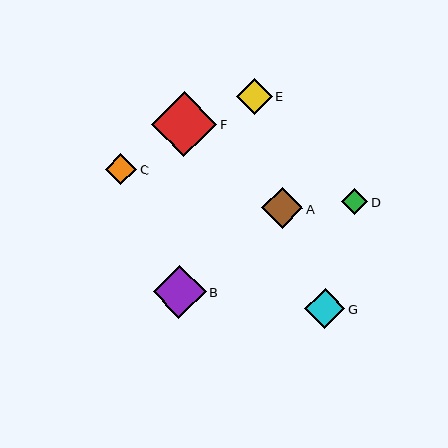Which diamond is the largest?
Diamond F is the largest with a size of approximately 65 pixels.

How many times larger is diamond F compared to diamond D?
Diamond F is approximately 2.5 times the size of diamond D.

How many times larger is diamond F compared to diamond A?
Diamond F is approximately 1.6 times the size of diamond A.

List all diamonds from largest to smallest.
From largest to smallest: F, B, A, G, E, C, D.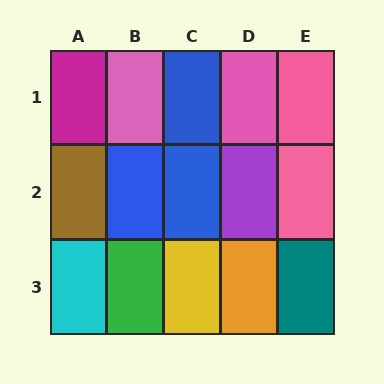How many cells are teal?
1 cell is teal.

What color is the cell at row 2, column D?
Purple.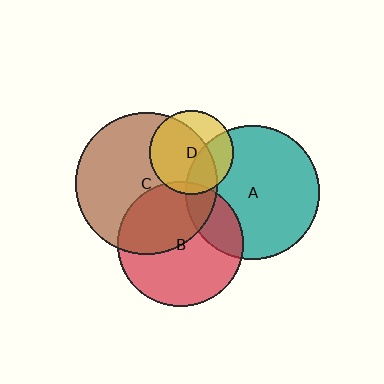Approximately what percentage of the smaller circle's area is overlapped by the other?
Approximately 35%.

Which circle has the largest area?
Circle C (brown).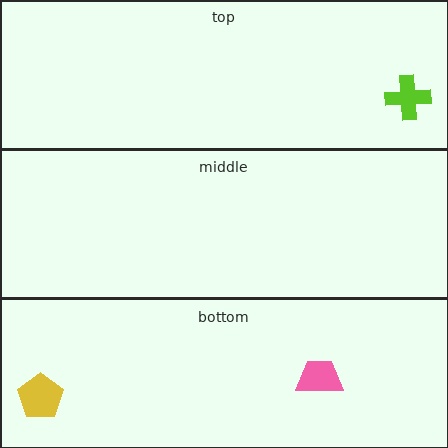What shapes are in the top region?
The lime cross.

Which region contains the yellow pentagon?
The bottom region.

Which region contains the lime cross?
The top region.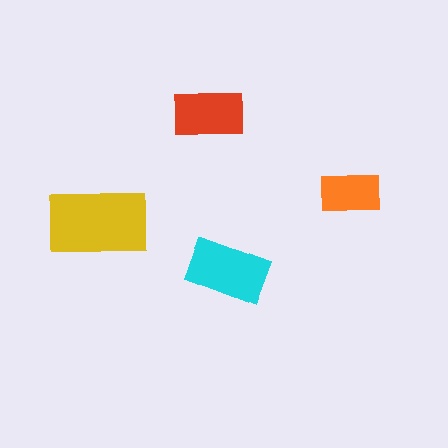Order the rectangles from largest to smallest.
the yellow one, the cyan one, the red one, the orange one.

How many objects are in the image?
There are 4 objects in the image.